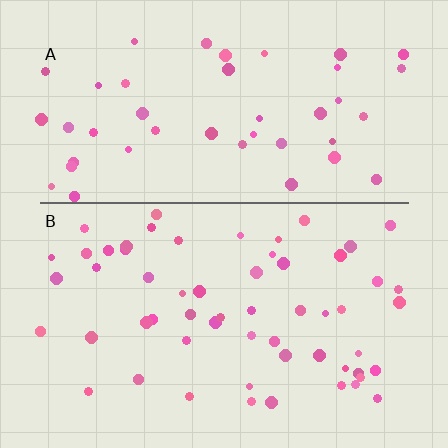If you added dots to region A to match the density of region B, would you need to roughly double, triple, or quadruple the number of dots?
Approximately double.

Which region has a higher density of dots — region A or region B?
B (the bottom).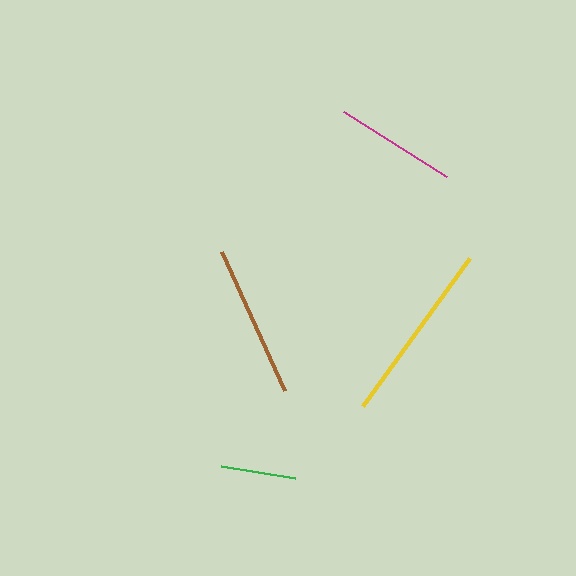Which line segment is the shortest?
The green line is the shortest at approximately 74 pixels.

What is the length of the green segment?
The green segment is approximately 74 pixels long.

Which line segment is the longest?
The yellow line is the longest at approximately 183 pixels.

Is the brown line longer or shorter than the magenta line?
The brown line is longer than the magenta line.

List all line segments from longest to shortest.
From longest to shortest: yellow, brown, magenta, green.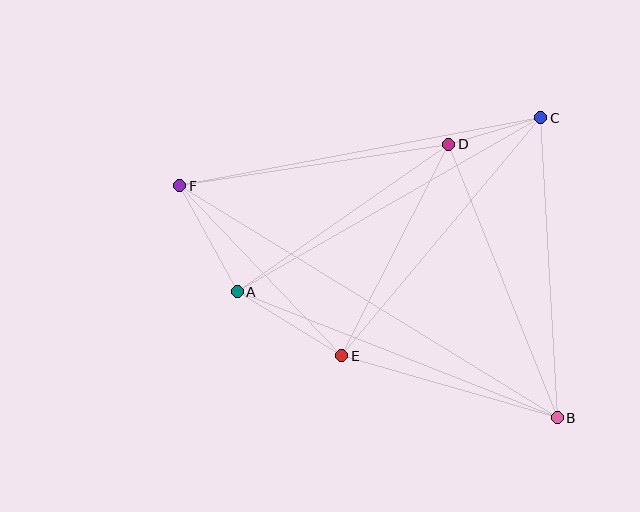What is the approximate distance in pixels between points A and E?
The distance between A and E is approximately 123 pixels.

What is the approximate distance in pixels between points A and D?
The distance between A and D is approximately 258 pixels.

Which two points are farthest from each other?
Points B and F are farthest from each other.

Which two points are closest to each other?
Points C and D are closest to each other.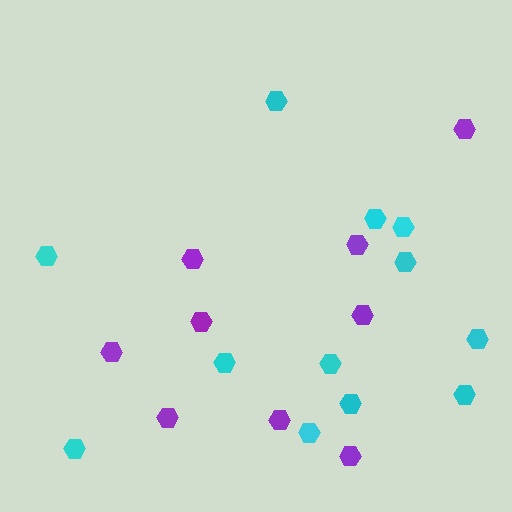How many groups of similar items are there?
There are 2 groups: one group of purple hexagons (9) and one group of cyan hexagons (12).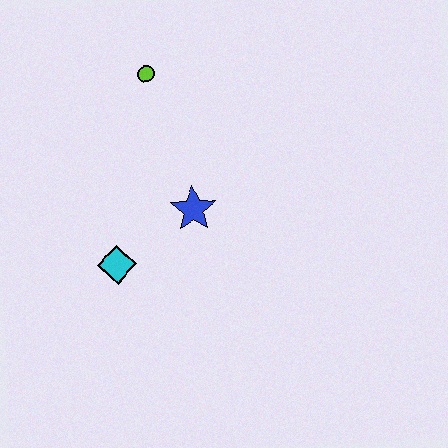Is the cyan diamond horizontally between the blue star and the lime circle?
No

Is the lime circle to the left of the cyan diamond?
No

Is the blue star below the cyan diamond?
No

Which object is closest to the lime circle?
The blue star is closest to the lime circle.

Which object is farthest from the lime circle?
The cyan diamond is farthest from the lime circle.